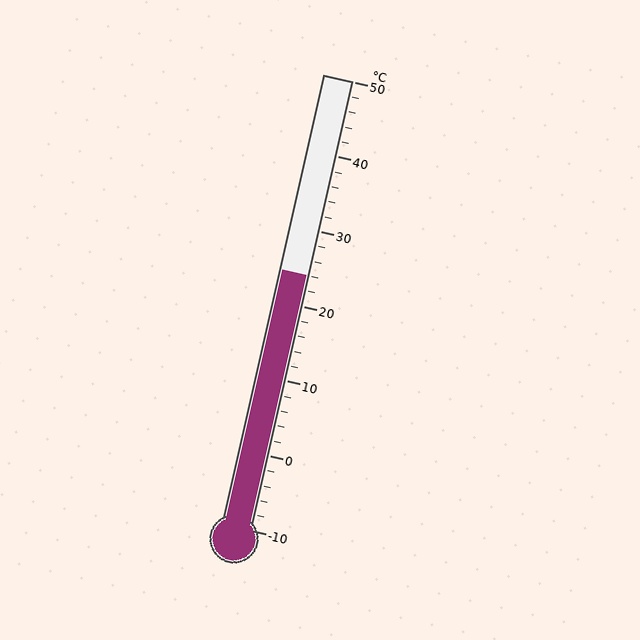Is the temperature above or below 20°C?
The temperature is above 20°C.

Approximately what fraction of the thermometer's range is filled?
The thermometer is filled to approximately 55% of its range.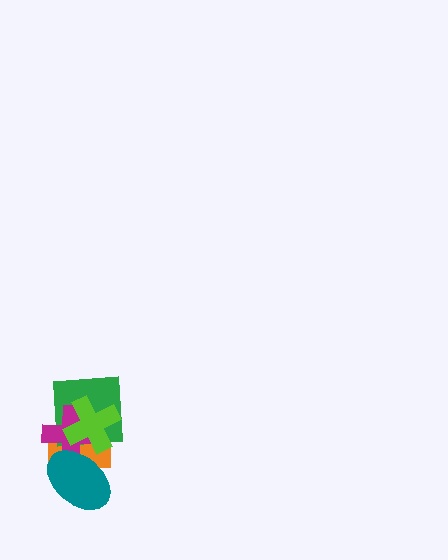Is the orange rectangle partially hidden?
Yes, it is partially covered by another shape.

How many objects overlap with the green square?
3 objects overlap with the green square.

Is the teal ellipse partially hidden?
No, no other shape covers it.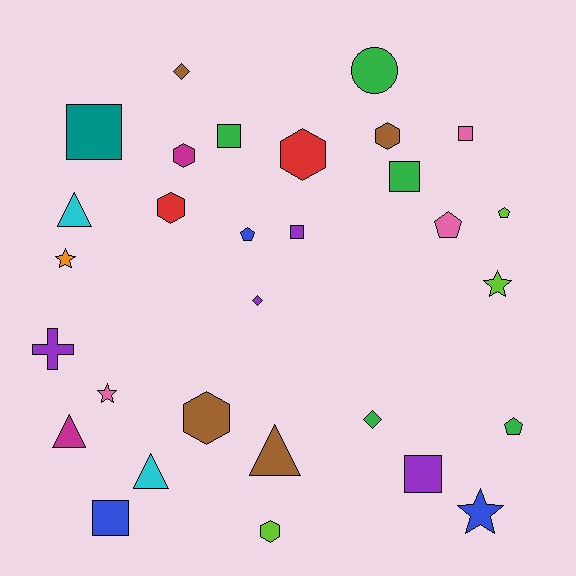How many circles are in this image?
There is 1 circle.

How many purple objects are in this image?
There are 4 purple objects.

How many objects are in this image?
There are 30 objects.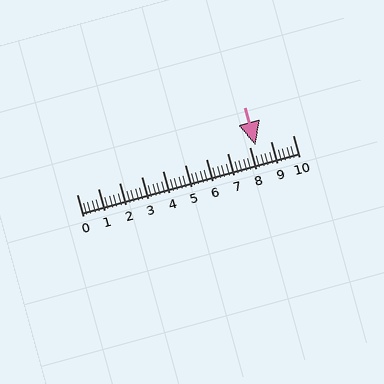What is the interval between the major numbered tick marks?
The major tick marks are spaced 1 units apart.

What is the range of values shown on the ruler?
The ruler shows values from 0 to 10.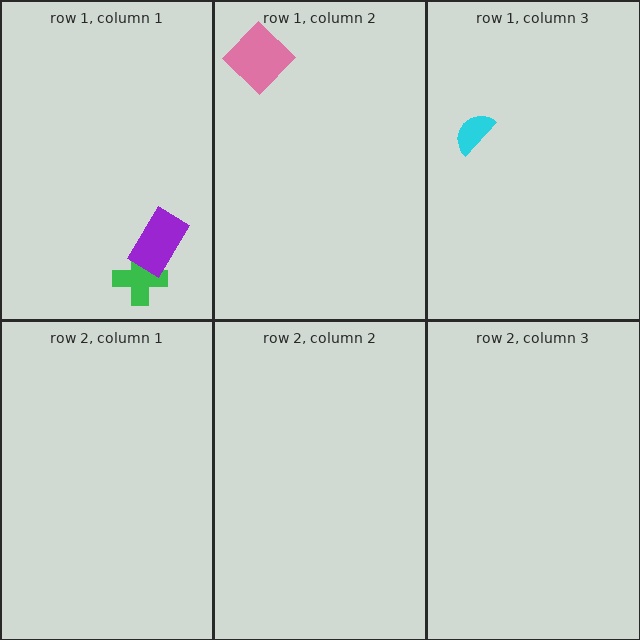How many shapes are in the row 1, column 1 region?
2.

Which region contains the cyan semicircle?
The row 1, column 3 region.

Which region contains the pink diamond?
The row 1, column 2 region.